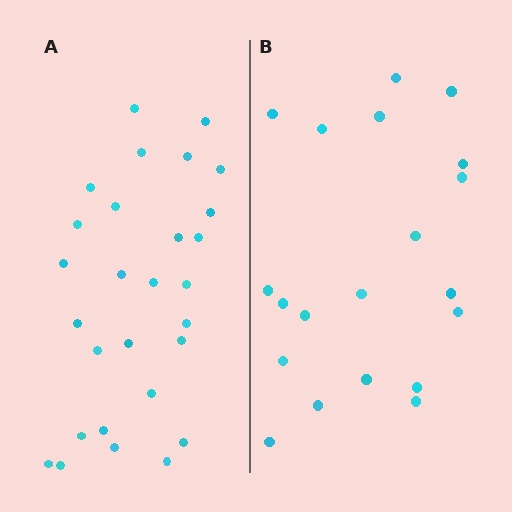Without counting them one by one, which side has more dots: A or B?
Region A (the left region) has more dots.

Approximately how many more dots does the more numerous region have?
Region A has roughly 8 or so more dots than region B.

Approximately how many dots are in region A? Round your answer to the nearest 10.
About 30 dots. (The exact count is 28, which rounds to 30.)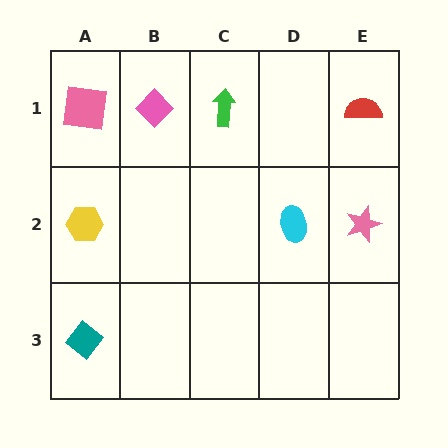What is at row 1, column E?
A red semicircle.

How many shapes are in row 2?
3 shapes.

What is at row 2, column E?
A pink star.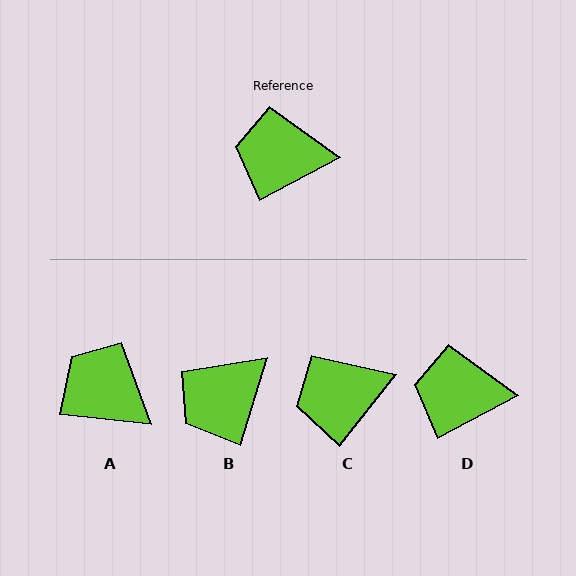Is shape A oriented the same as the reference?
No, it is off by about 34 degrees.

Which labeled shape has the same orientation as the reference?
D.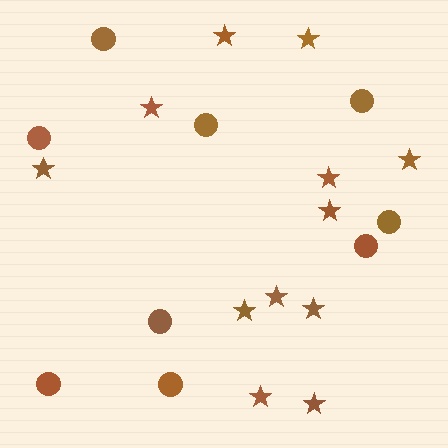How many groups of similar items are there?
There are 2 groups: one group of circles (9) and one group of stars (12).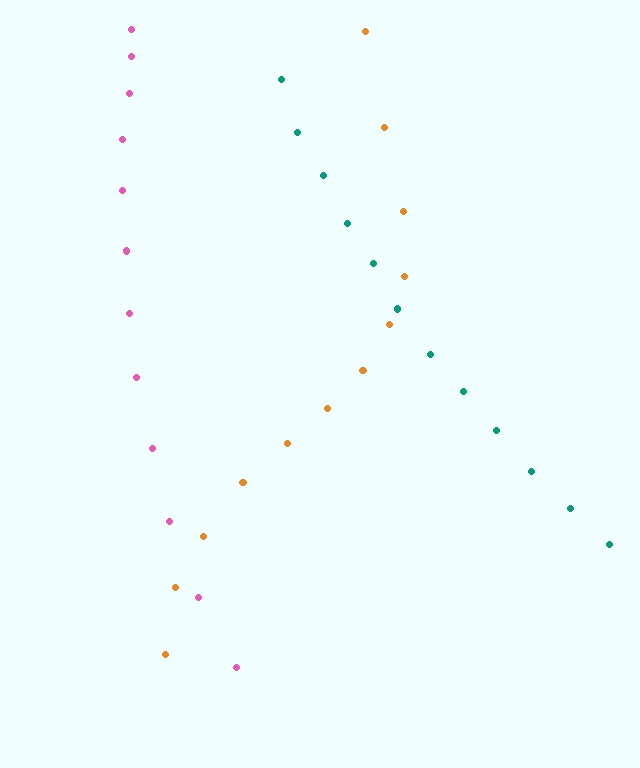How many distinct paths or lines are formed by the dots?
There are 3 distinct paths.